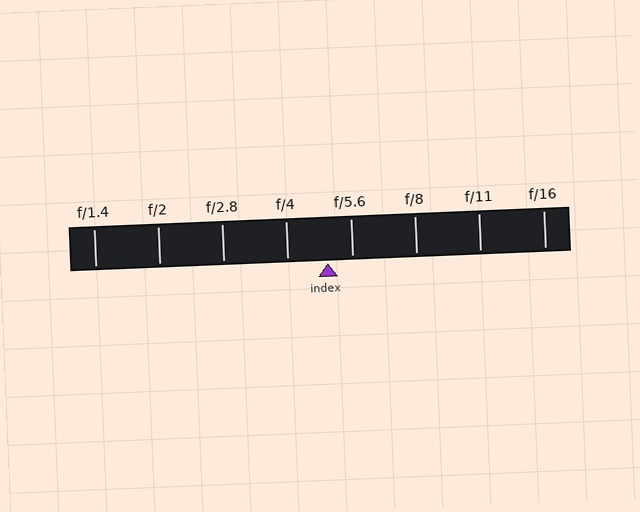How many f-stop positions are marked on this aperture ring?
There are 8 f-stop positions marked.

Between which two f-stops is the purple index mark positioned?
The index mark is between f/4 and f/5.6.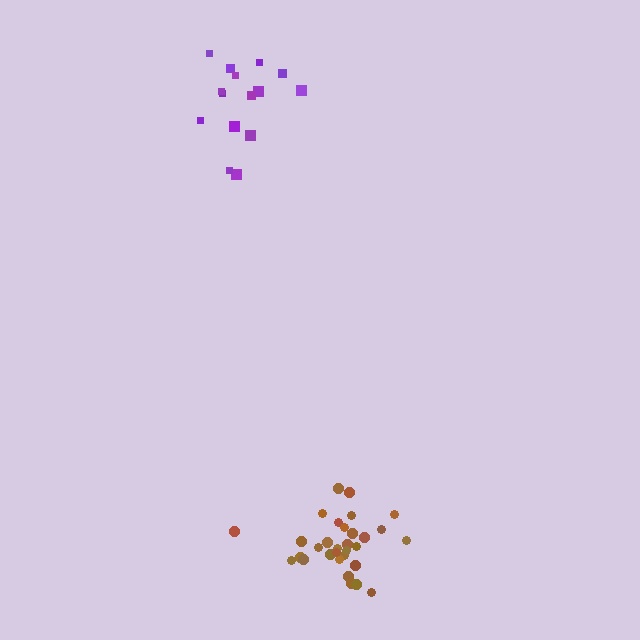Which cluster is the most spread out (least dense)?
Purple.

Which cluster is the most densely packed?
Brown.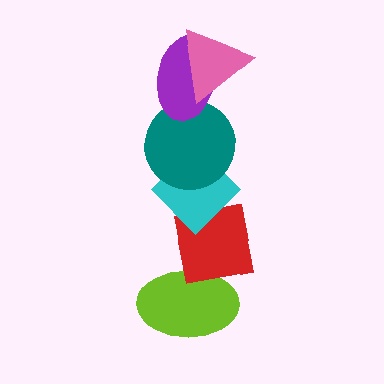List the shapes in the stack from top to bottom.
From top to bottom: the pink triangle, the purple ellipse, the teal circle, the cyan diamond, the red square, the lime ellipse.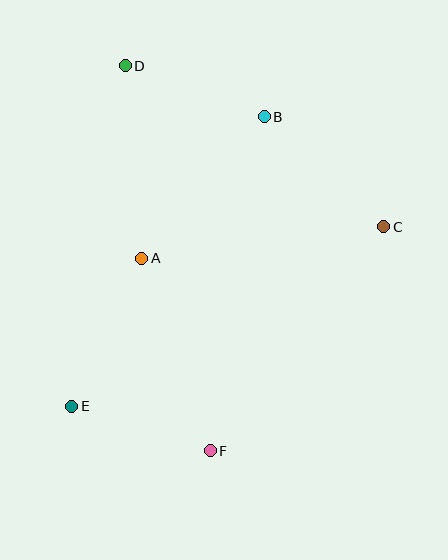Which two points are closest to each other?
Points E and F are closest to each other.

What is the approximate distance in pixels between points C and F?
The distance between C and F is approximately 283 pixels.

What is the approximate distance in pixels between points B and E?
The distance between B and E is approximately 348 pixels.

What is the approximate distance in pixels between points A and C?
The distance between A and C is approximately 244 pixels.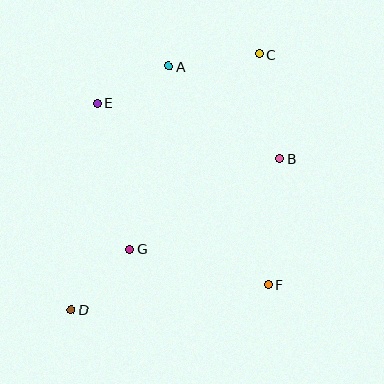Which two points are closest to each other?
Points A and E are closest to each other.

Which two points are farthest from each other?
Points C and D are farthest from each other.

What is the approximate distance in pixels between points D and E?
The distance between D and E is approximately 208 pixels.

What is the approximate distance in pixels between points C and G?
The distance between C and G is approximately 234 pixels.